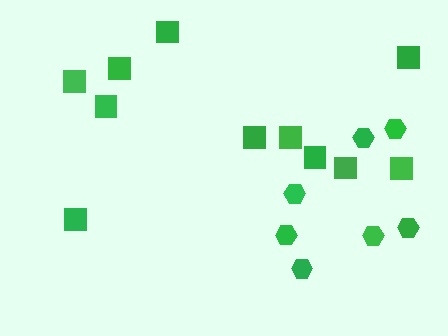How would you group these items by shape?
There are 2 groups: one group of hexagons (7) and one group of squares (11).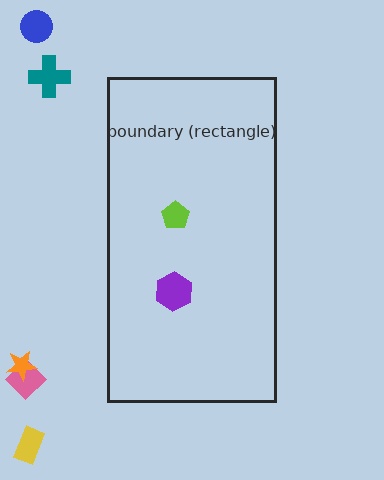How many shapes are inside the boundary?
2 inside, 5 outside.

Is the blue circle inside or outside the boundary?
Outside.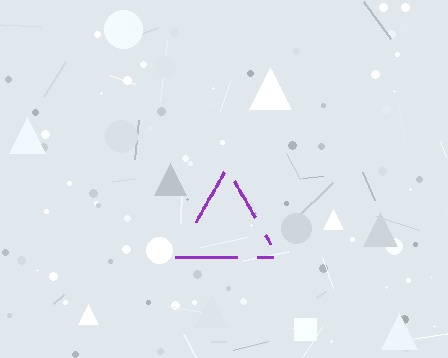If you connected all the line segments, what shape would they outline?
They would outline a triangle.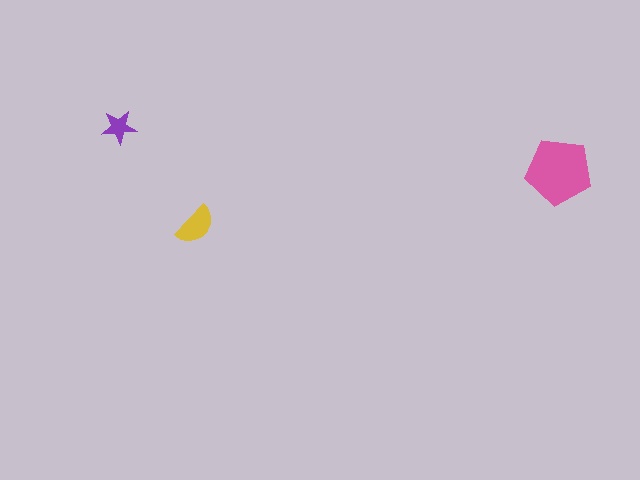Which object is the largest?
The pink pentagon.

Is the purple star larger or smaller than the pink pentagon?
Smaller.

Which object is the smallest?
The purple star.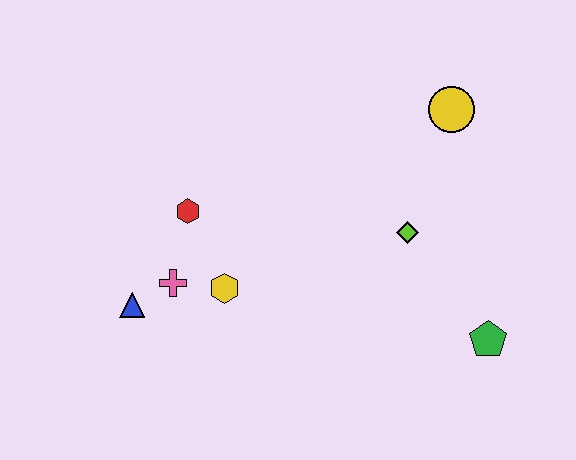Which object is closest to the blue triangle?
The pink cross is closest to the blue triangle.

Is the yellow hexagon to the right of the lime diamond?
No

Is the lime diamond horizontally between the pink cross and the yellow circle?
Yes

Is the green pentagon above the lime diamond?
No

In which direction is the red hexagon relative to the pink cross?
The red hexagon is above the pink cross.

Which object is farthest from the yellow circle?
The blue triangle is farthest from the yellow circle.